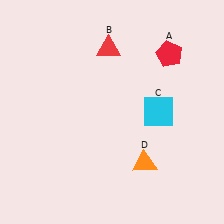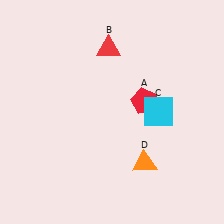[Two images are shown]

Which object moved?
The red pentagon (A) moved down.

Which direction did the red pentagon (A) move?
The red pentagon (A) moved down.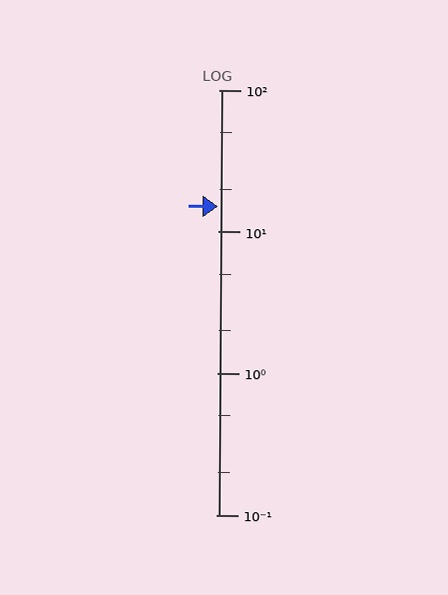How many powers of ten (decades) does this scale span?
The scale spans 3 decades, from 0.1 to 100.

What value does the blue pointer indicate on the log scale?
The pointer indicates approximately 15.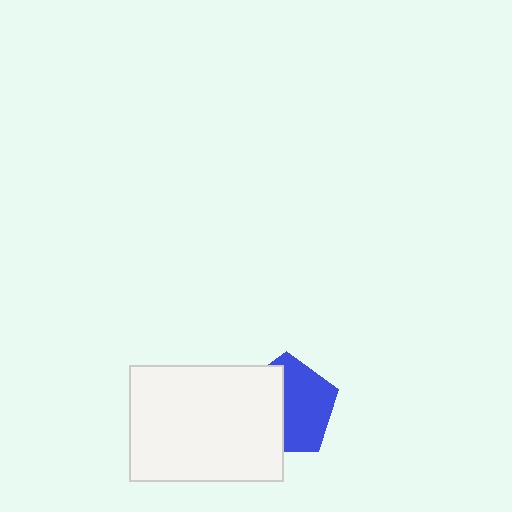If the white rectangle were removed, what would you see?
You would see the complete blue pentagon.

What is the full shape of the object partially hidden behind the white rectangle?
The partially hidden object is a blue pentagon.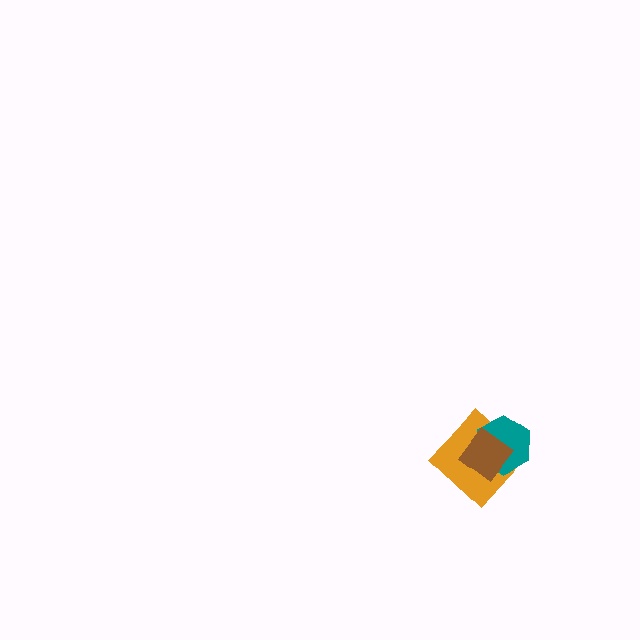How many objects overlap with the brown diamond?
2 objects overlap with the brown diamond.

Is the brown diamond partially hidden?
No, no other shape covers it.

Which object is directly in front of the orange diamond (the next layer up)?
The teal hexagon is directly in front of the orange diamond.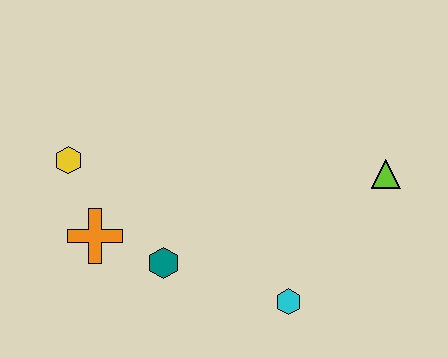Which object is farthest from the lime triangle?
The yellow hexagon is farthest from the lime triangle.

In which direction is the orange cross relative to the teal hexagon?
The orange cross is to the left of the teal hexagon.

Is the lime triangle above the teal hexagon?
Yes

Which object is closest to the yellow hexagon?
The orange cross is closest to the yellow hexagon.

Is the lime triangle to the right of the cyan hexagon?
Yes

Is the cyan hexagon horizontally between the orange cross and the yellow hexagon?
No